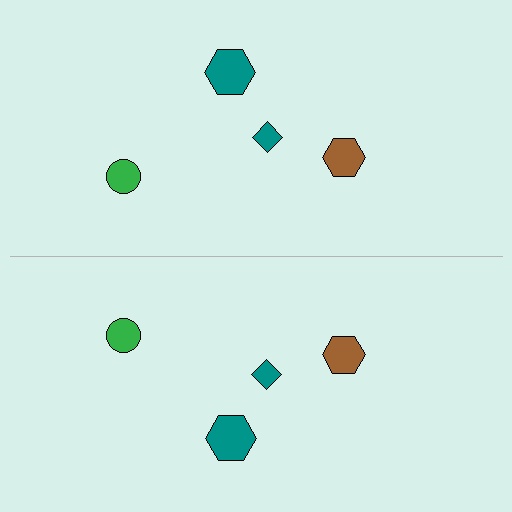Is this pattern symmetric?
Yes, this pattern has bilateral (reflection) symmetry.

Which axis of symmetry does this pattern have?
The pattern has a horizontal axis of symmetry running through the center of the image.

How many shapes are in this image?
There are 8 shapes in this image.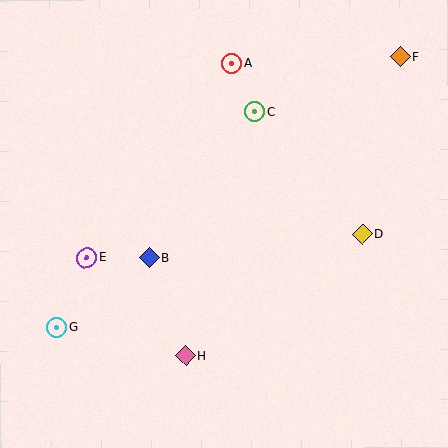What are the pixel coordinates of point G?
Point G is at (57, 327).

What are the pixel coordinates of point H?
Point H is at (186, 356).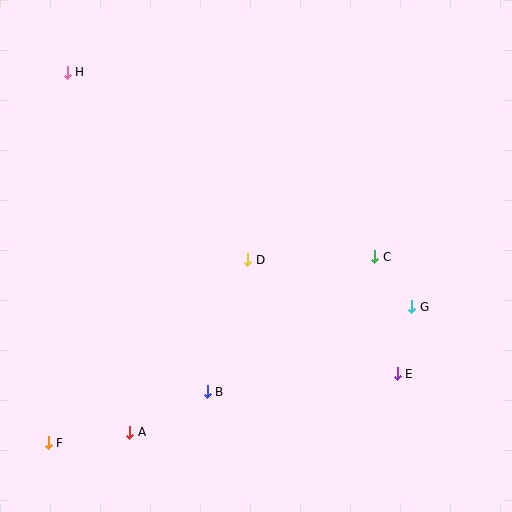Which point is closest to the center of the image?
Point D at (248, 260) is closest to the center.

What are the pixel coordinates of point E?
Point E is at (397, 374).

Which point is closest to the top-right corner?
Point C is closest to the top-right corner.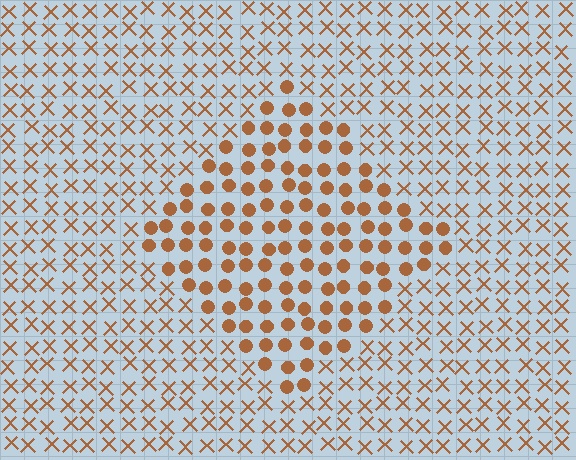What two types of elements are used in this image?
The image uses circles inside the diamond region and X marks outside it.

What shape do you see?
I see a diamond.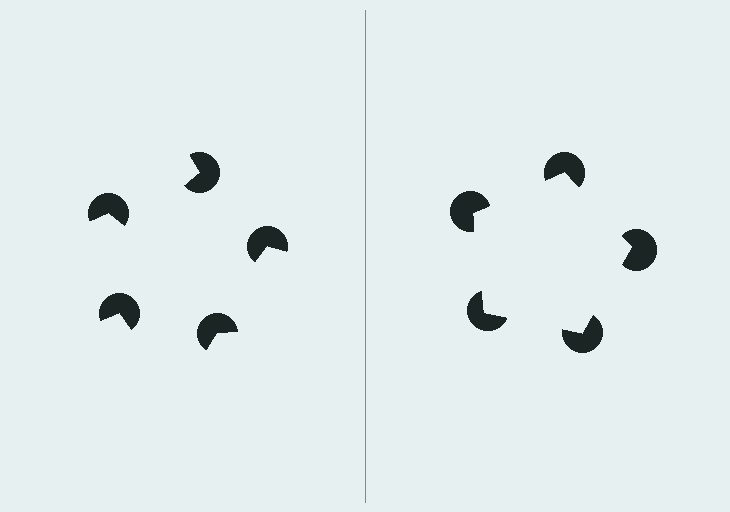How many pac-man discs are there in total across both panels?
10 — 5 on each side.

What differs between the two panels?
The pac-man discs are positioned identically on both sides; only the wedge orientations differ. On the right they align to a pentagon; on the left they are misaligned.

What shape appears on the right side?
An illusory pentagon.